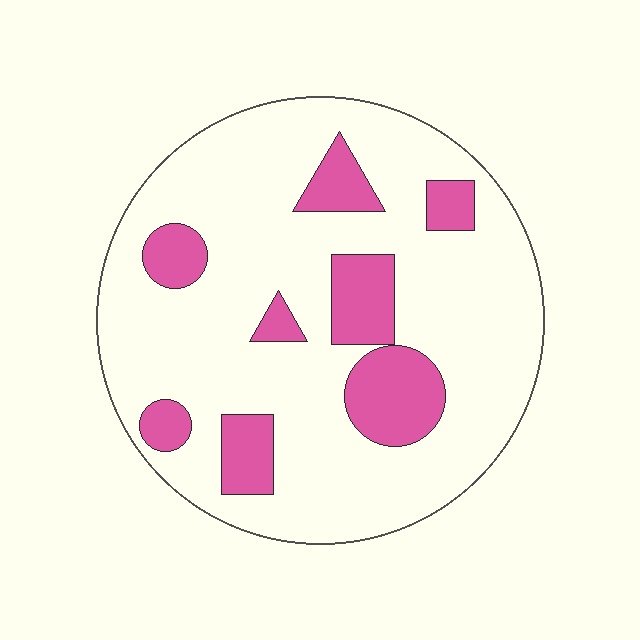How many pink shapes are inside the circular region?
8.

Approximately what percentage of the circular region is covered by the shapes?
Approximately 20%.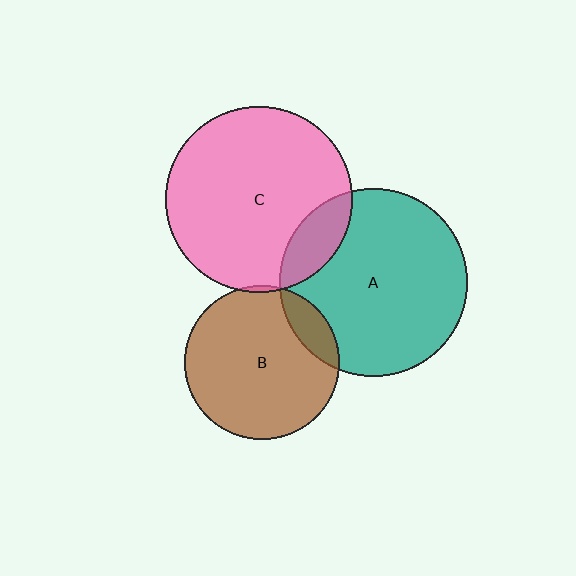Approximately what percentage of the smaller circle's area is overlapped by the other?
Approximately 15%.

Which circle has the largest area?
Circle A (teal).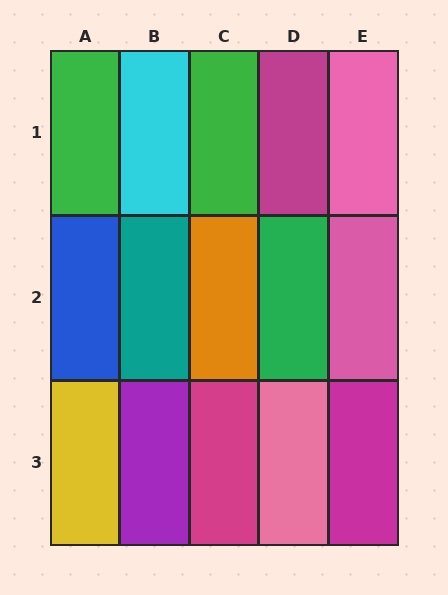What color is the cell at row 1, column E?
Pink.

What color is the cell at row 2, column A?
Blue.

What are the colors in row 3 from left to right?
Yellow, purple, magenta, pink, magenta.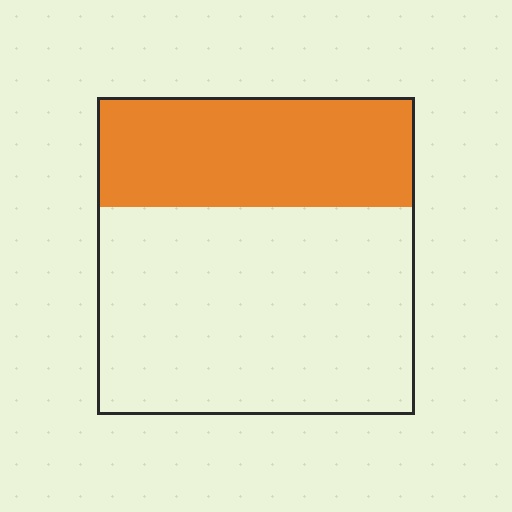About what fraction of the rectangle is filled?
About one third (1/3).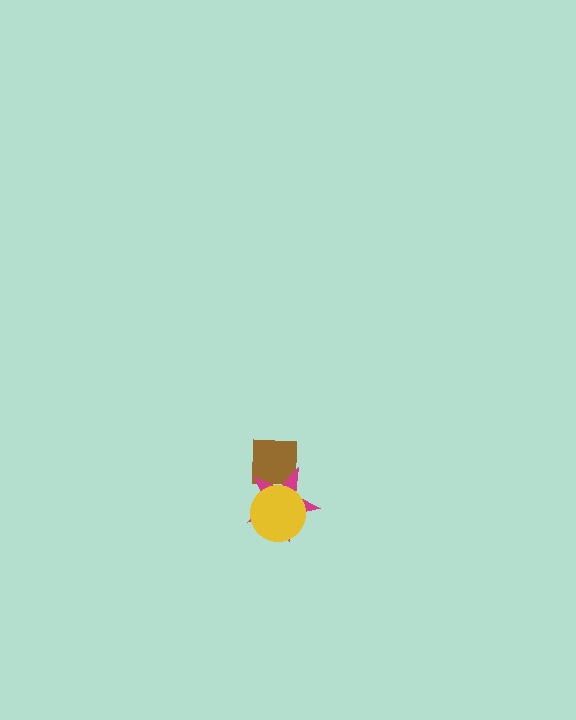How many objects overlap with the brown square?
2 objects overlap with the brown square.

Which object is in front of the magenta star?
The yellow circle is in front of the magenta star.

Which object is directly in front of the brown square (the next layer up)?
The magenta star is directly in front of the brown square.